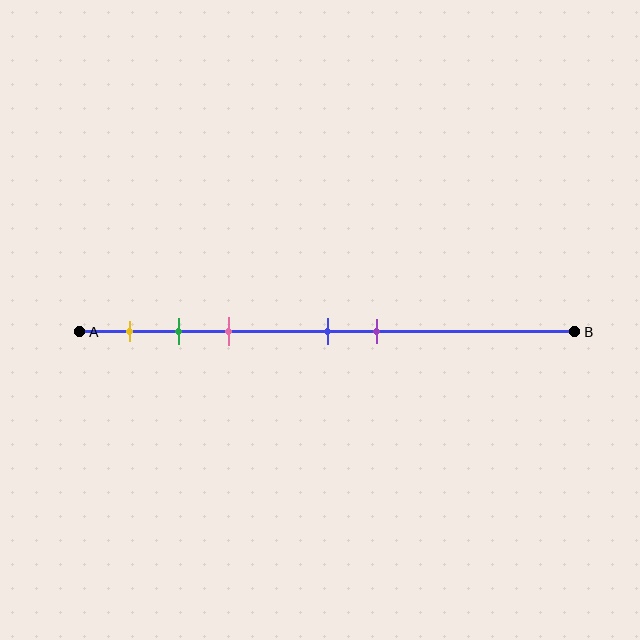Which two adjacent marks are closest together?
The green and pink marks are the closest adjacent pair.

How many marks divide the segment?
There are 5 marks dividing the segment.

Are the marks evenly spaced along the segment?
No, the marks are not evenly spaced.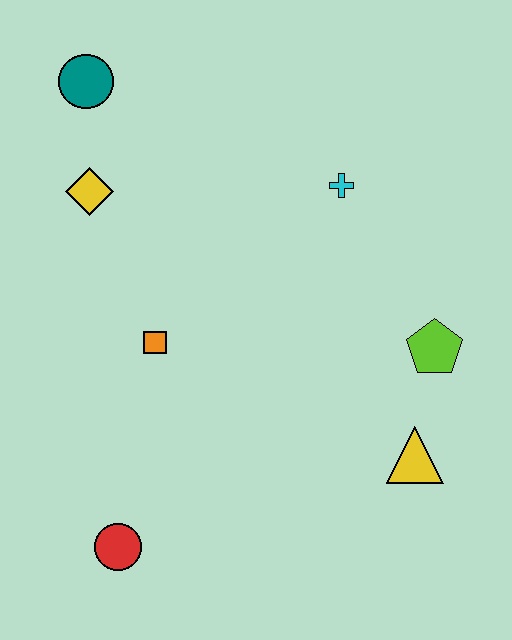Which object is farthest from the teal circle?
The yellow triangle is farthest from the teal circle.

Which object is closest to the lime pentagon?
The yellow triangle is closest to the lime pentagon.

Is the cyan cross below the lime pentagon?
No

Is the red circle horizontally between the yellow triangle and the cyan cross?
No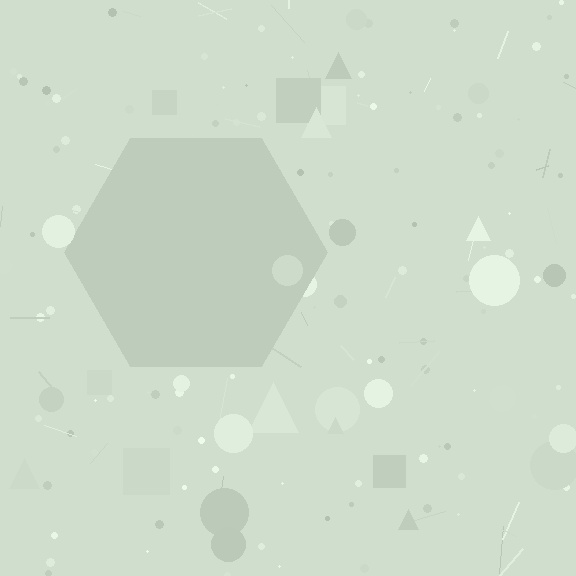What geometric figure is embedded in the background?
A hexagon is embedded in the background.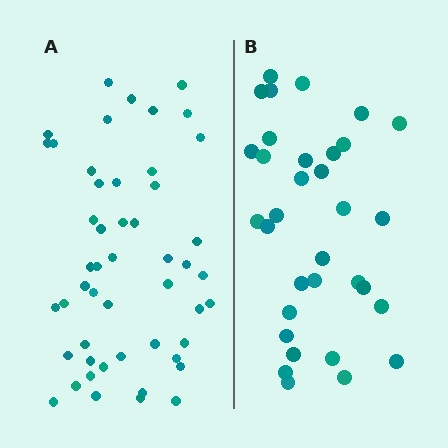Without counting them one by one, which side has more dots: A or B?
Region A (the left region) has more dots.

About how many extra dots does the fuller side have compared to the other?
Region A has approximately 15 more dots than region B.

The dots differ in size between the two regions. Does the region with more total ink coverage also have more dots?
No. Region B has more total ink coverage because its dots are larger, but region A actually contains more individual dots. Total area can be misleading — the number of items is what matters here.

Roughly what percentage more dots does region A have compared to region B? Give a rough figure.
About 50% more.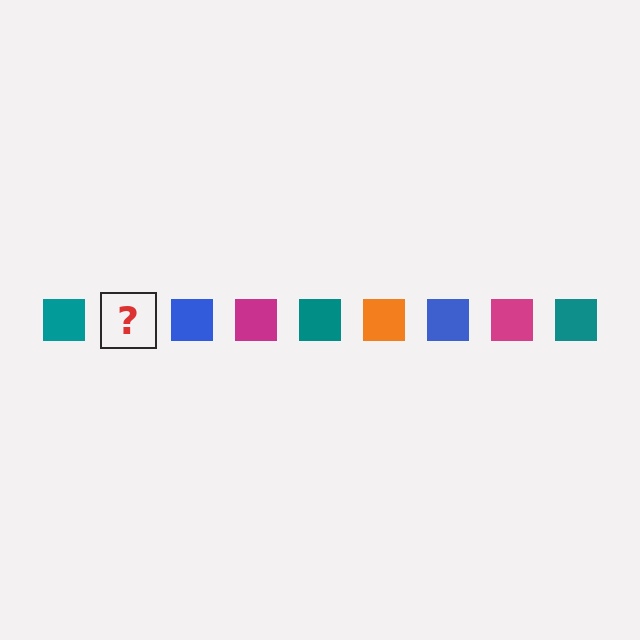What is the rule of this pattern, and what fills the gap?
The rule is that the pattern cycles through teal, orange, blue, magenta squares. The gap should be filled with an orange square.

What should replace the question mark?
The question mark should be replaced with an orange square.